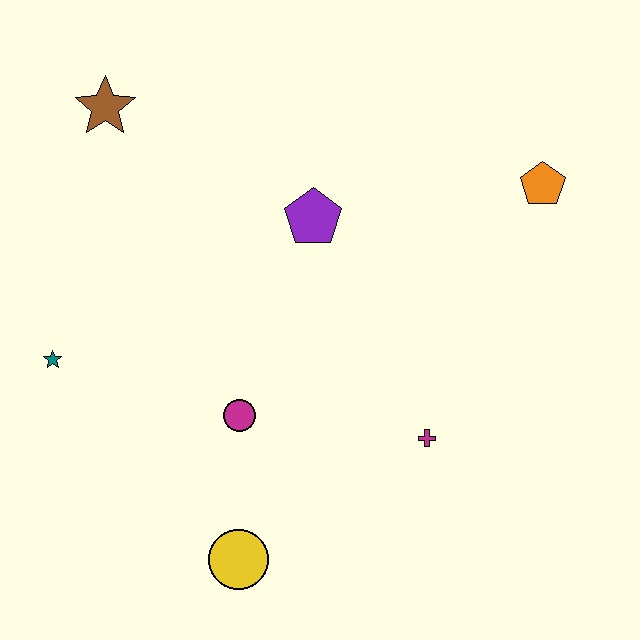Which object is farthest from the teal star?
The orange pentagon is farthest from the teal star.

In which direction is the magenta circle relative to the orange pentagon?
The magenta circle is to the left of the orange pentagon.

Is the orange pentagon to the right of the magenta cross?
Yes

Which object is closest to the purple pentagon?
The magenta circle is closest to the purple pentagon.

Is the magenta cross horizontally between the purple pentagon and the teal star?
No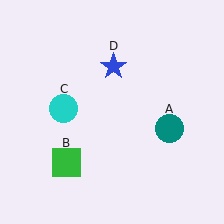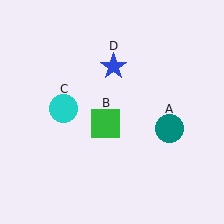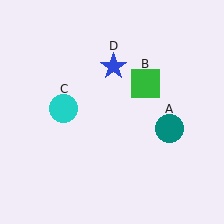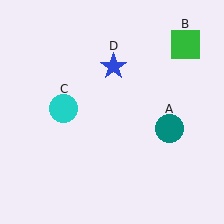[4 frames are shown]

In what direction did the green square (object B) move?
The green square (object B) moved up and to the right.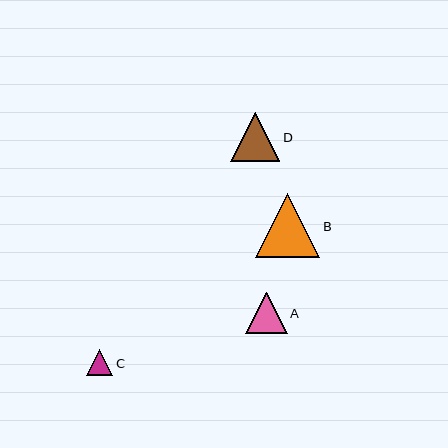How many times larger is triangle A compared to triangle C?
Triangle A is approximately 1.6 times the size of triangle C.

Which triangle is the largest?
Triangle B is the largest with a size of approximately 64 pixels.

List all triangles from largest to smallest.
From largest to smallest: B, D, A, C.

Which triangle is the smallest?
Triangle C is the smallest with a size of approximately 26 pixels.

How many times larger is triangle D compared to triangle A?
Triangle D is approximately 1.2 times the size of triangle A.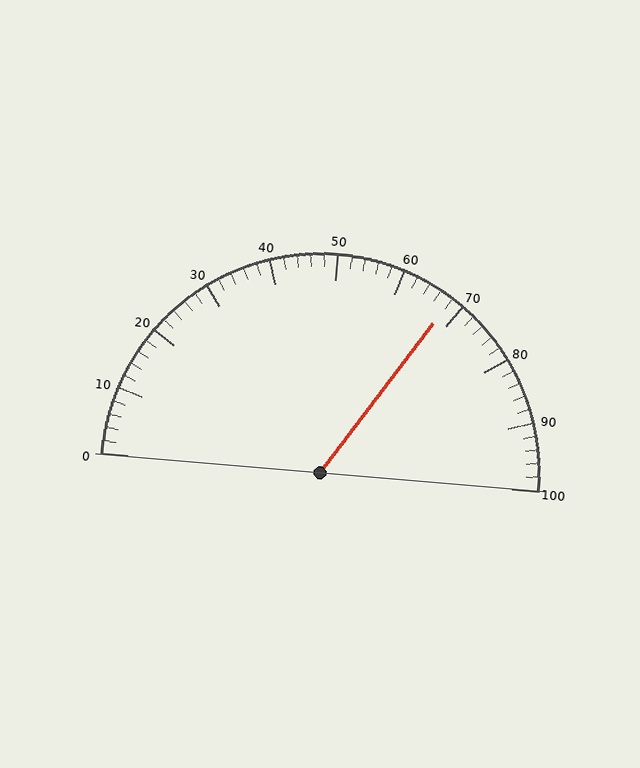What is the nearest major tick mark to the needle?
The nearest major tick mark is 70.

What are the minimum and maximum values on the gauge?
The gauge ranges from 0 to 100.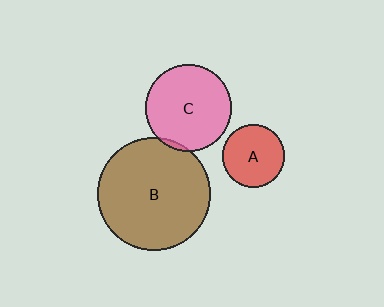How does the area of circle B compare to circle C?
Approximately 1.7 times.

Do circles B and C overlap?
Yes.